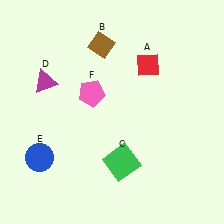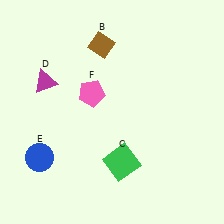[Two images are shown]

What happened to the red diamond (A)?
The red diamond (A) was removed in Image 2. It was in the top-right area of Image 1.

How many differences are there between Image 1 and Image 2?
There is 1 difference between the two images.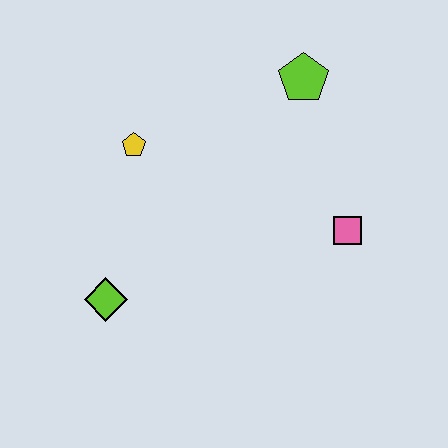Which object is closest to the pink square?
The lime pentagon is closest to the pink square.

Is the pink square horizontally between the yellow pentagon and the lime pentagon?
No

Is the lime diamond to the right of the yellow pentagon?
No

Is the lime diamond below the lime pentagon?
Yes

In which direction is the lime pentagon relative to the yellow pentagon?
The lime pentagon is to the right of the yellow pentagon.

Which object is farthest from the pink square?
The lime diamond is farthest from the pink square.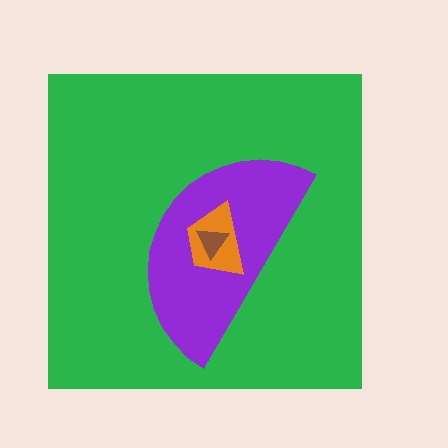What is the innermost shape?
The brown triangle.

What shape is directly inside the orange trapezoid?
The brown triangle.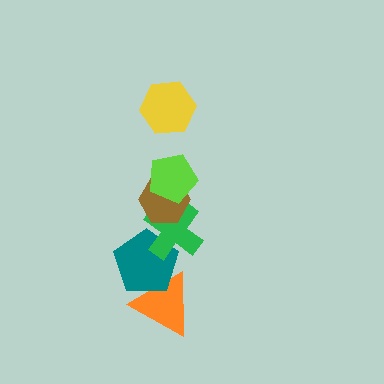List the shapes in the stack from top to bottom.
From top to bottom: the yellow hexagon, the lime pentagon, the brown hexagon, the green cross, the teal pentagon, the orange triangle.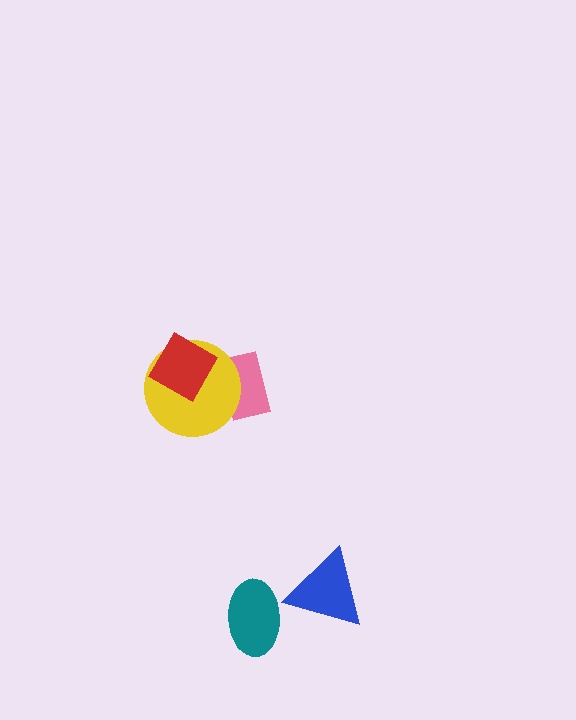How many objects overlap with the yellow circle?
2 objects overlap with the yellow circle.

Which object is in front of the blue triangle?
The teal ellipse is in front of the blue triangle.